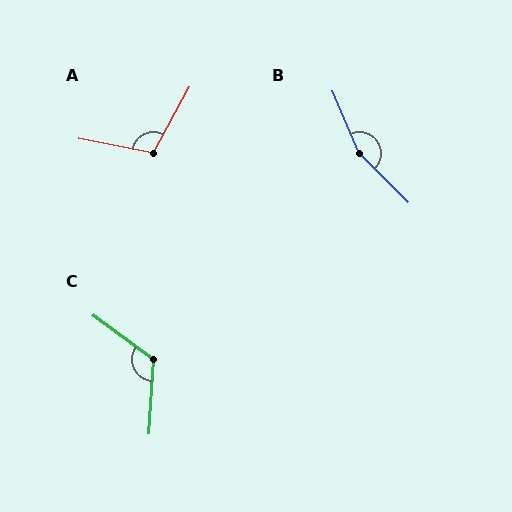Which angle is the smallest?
A, at approximately 108 degrees.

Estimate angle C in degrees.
Approximately 123 degrees.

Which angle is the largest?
B, at approximately 158 degrees.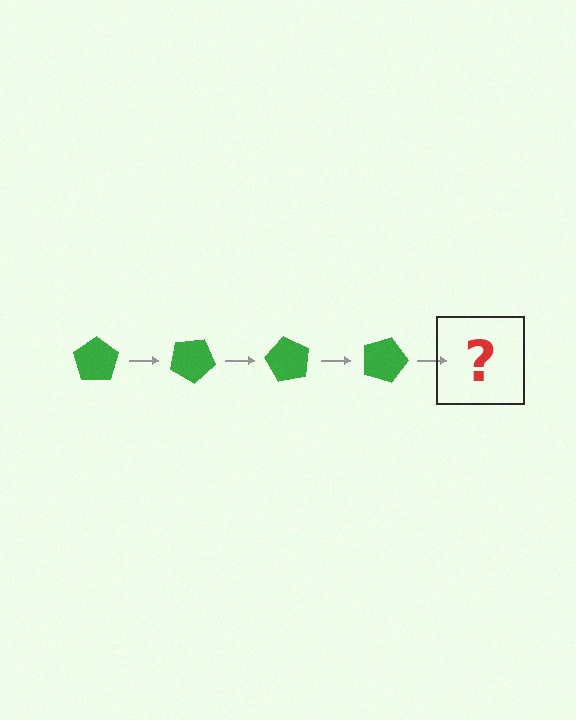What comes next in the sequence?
The next element should be a green pentagon rotated 120 degrees.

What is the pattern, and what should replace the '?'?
The pattern is that the pentagon rotates 30 degrees each step. The '?' should be a green pentagon rotated 120 degrees.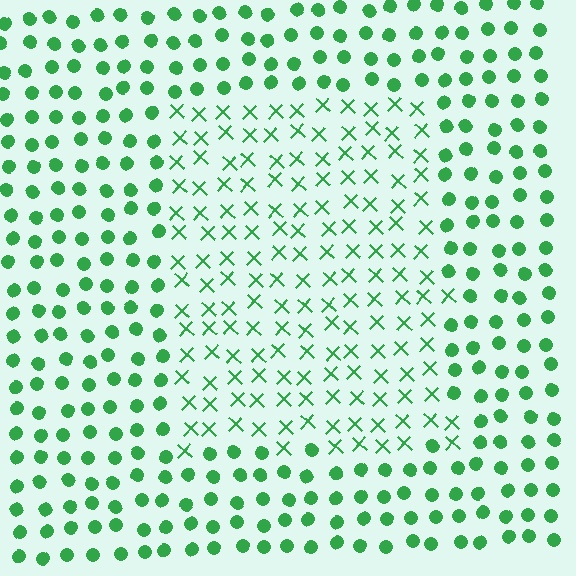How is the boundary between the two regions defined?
The boundary is defined by a change in element shape: X marks inside vs. circles outside. All elements share the same color and spacing.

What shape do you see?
I see a rectangle.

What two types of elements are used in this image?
The image uses X marks inside the rectangle region and circles outside it.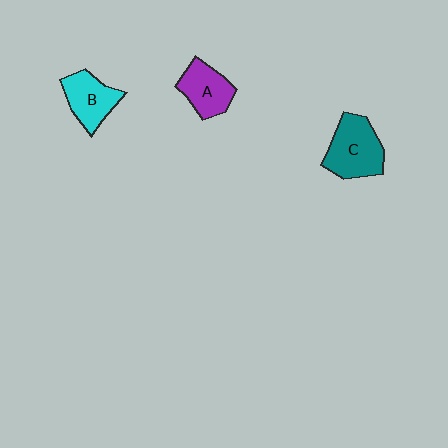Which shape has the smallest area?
Shape A (purple).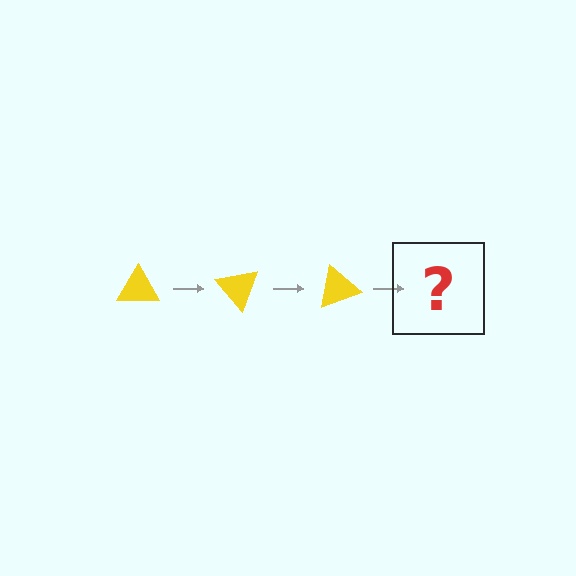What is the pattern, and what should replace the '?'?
The pattern is that the triangle rotates 50 degrees each step. The '?' should be a yellow triangle rotated 150 degrees.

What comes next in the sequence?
The next element should be a yellow triangle rotated 150 degrees.